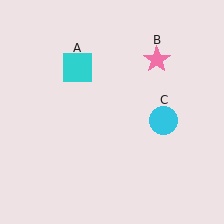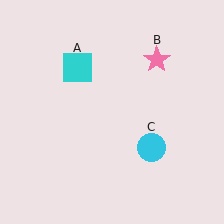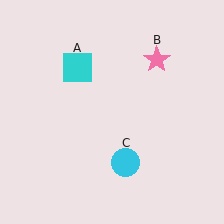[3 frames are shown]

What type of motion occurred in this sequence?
The cyan circle (object C) rotated clockwise around the center of the scene.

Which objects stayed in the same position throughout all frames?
Cyan square (object A) and pink star (object B) remained stationary.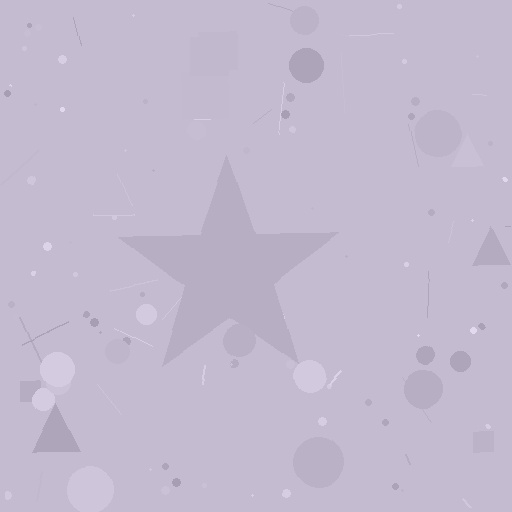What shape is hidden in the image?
A star is hidden in the image.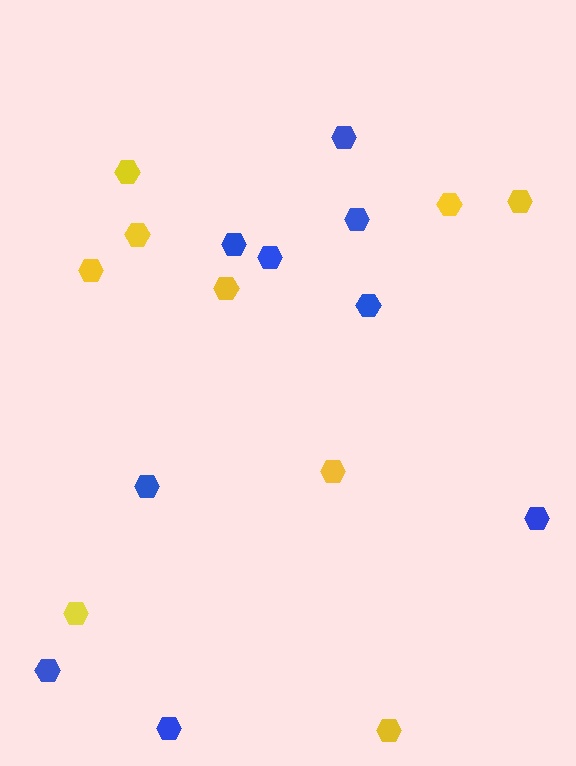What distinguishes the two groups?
There are 2 groups: one group of yellow hexagons (9) and one group of blue hexagons (9).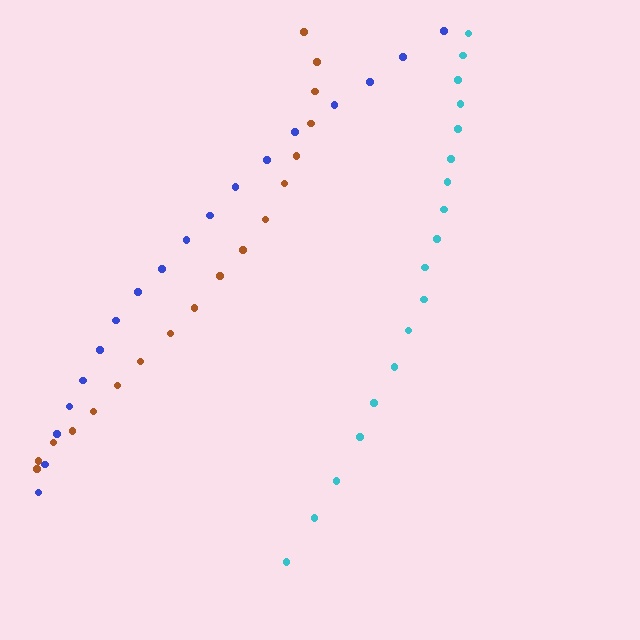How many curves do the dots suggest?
There are 3 distinct paths.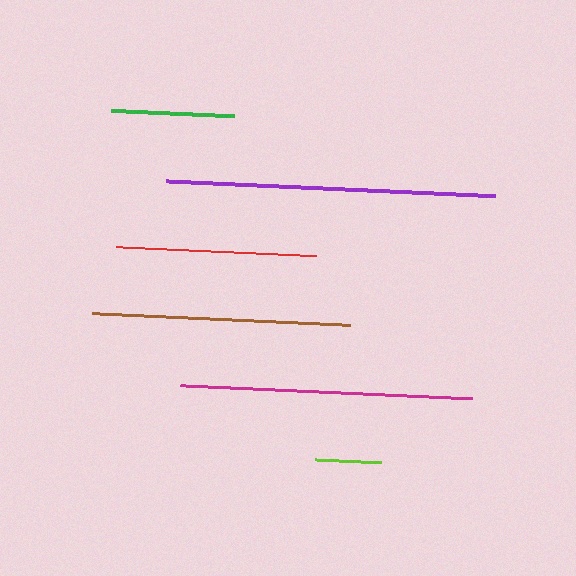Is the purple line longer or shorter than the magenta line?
The purple line is longer than the magenta line.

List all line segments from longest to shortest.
From longest to shortest: purple, magenta, brown, red, green, lime.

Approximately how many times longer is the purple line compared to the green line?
The purple line is approximately 2.7 times the length of the green line.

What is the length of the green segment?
The green segment is approximately 123 pixels long.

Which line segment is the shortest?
The lime line is the shortest at approximately 67 pixels.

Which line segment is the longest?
The purple line is the longest at approximately 329 pixels.